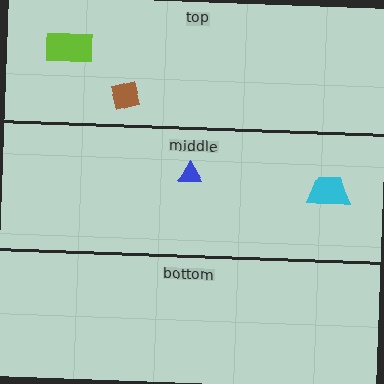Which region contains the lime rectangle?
The top region.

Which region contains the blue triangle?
The middle region.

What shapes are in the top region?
The lime rectangle, the brown square.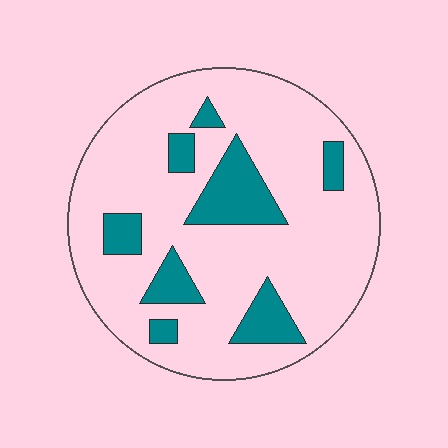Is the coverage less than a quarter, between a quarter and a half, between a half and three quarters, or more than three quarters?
Less than a quarter.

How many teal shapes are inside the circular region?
8.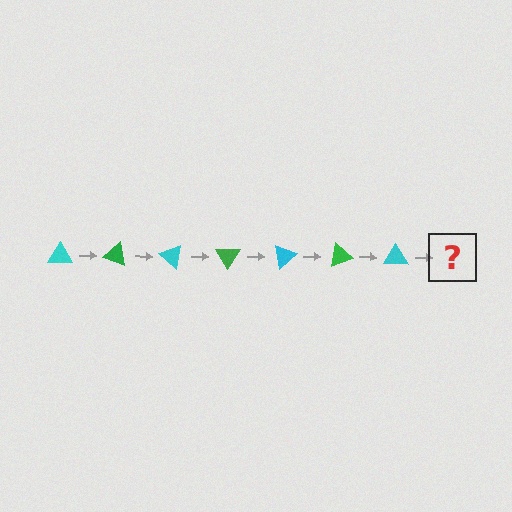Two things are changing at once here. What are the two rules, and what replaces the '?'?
The two rules are that it rotates 20 degrees each step and the color cycles through cyan and green. The '?' should be a green triangle, rotated 140 degrees from the start.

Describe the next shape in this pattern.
It should be a green triangle, rotated 140 degrees from the start.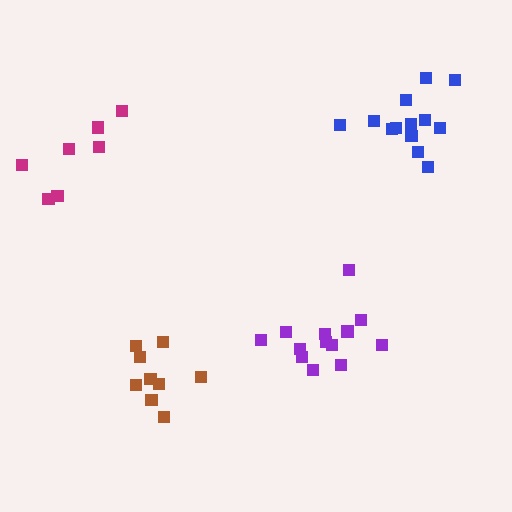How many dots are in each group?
Group 1: 9 dots, Group 2: 7 dots, Group 3: 13 dots, Group 4: 13 dots (42 total).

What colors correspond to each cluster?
The clusters are colored: brown, magenta, blue, purple.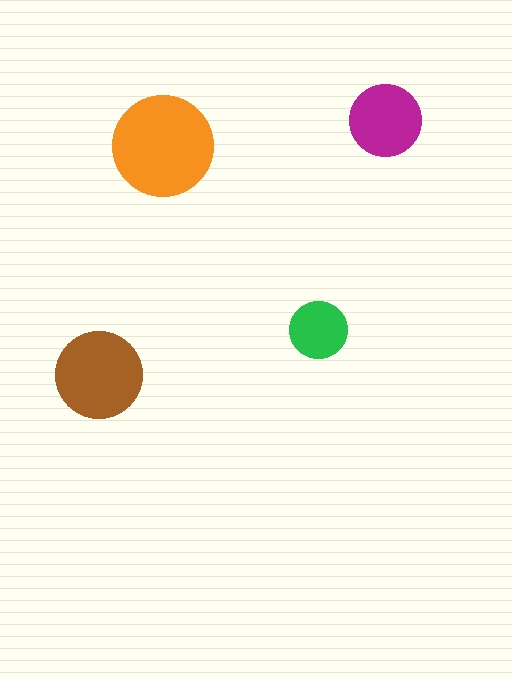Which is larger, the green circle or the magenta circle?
The magenta one.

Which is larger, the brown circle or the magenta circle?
The brown one.